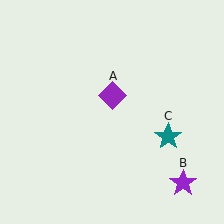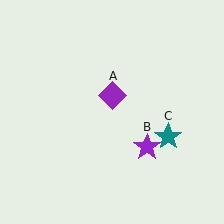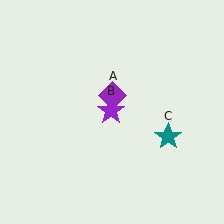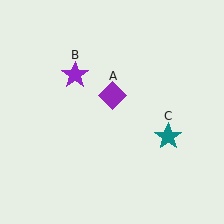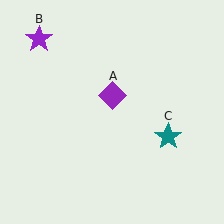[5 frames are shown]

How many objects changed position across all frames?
1 object changed position: purple star (object B).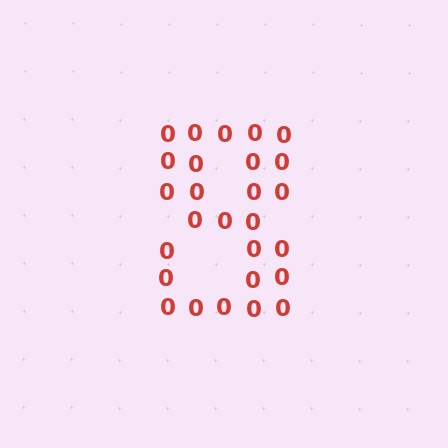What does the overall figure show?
The overall figure shows the digit 8.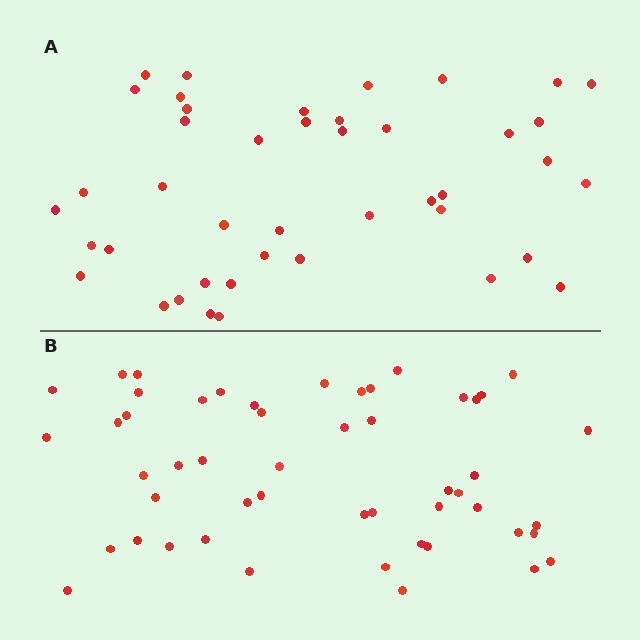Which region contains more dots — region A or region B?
Region B (the bottom region) has more dots.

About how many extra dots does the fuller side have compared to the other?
Region B has roughly 8 or so more dots than region A.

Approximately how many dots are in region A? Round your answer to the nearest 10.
About 40 dots. (The exact count is 43, which rounds to 40.)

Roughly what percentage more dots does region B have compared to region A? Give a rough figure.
About 20% more.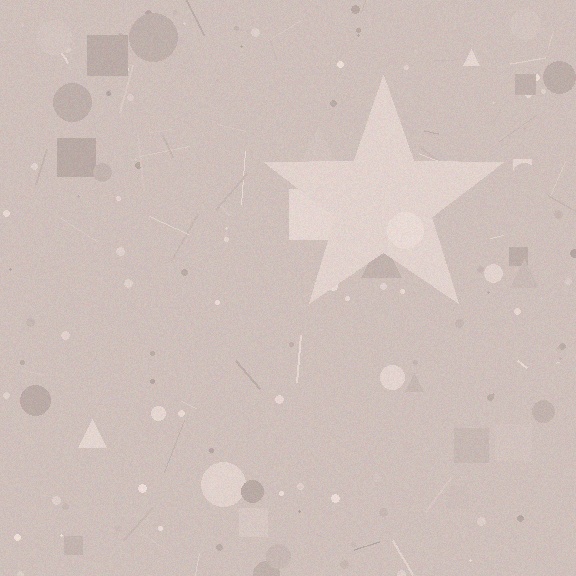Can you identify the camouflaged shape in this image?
The camouflaged shape is a star.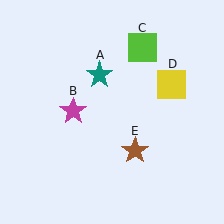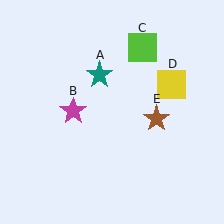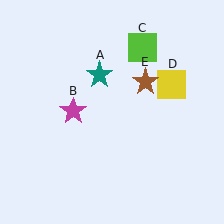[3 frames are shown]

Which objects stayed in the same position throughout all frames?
Teal star (object A) and magenta star (object B) and lime square (object C) and yellow square (object D) remained stationary.